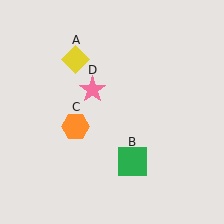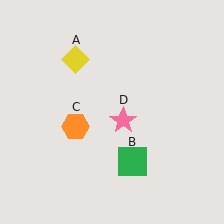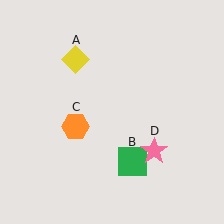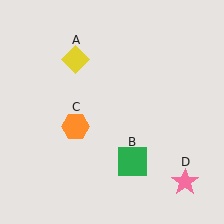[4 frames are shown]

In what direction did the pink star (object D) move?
The pink star (object D) moved down and to the right.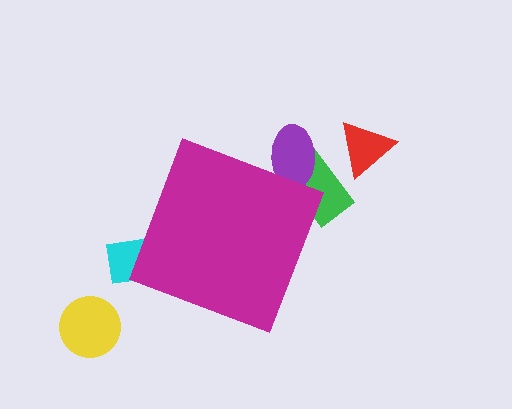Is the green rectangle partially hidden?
Yes, the green rectangle is partially hidden behind the magenta diamond.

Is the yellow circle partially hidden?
No, the yellow circle is fully visible.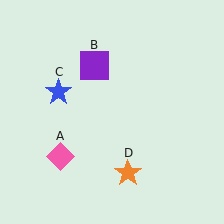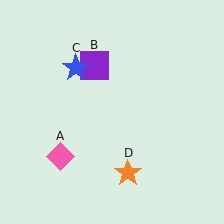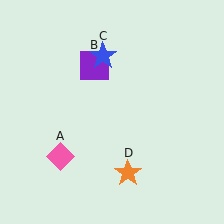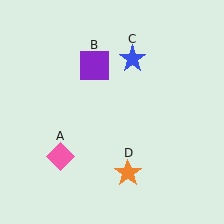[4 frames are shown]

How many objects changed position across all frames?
1 object changed position: blue star (object C).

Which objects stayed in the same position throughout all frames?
Pink diamond (object A) and purple square (object B) and orange star (object D) remained stationary.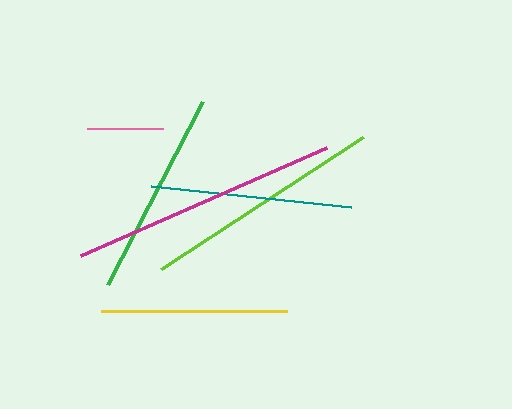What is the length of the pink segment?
The pink segment is approximately 75 pixels long.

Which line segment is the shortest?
The pink line is the shortest at approximately 75 pixels.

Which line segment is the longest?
The magenta line is the longest at approximately 269 pixels.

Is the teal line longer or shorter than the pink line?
The teal line is longer than the pink line.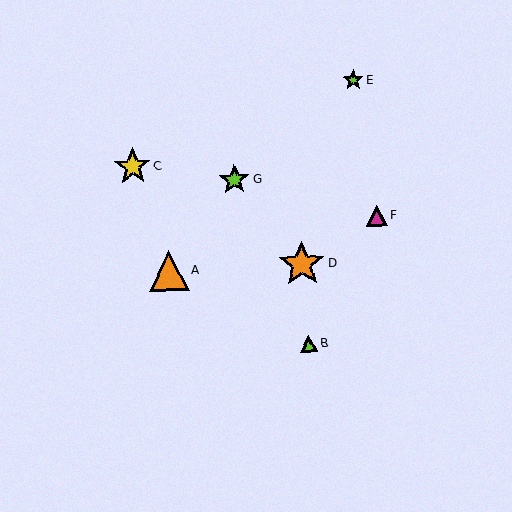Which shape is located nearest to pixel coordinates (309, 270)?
The orange star (labeled D) at (302, 264) is nearest to that location.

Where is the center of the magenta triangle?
The center of the magenta triangle is at (377, 216).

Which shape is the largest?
The orange star (labeled D) is the largest.